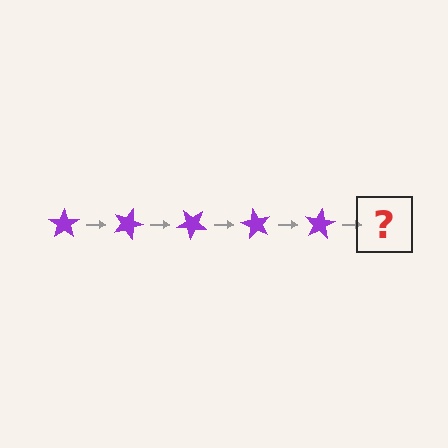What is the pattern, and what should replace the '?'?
The pattern is that the star rotates 20 degrees each step. The '?' should be a purple star rotated 100 degrees.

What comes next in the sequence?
The next element should be a purple star rotated 100 degrees.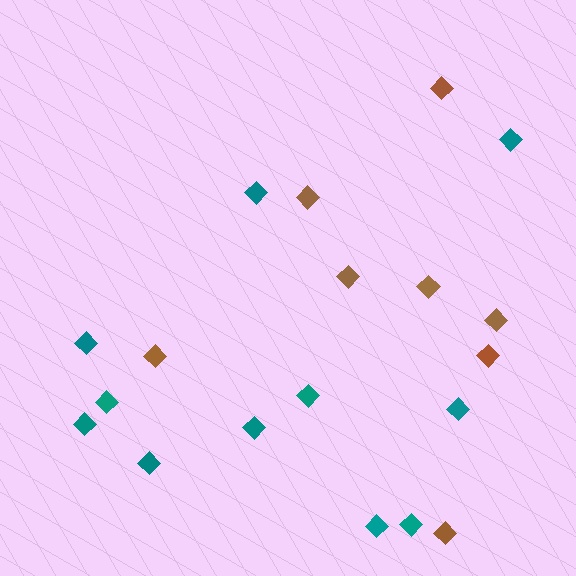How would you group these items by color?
There are 2 groups: one group of teal diamonds (11) and one group of brown diamonds (8).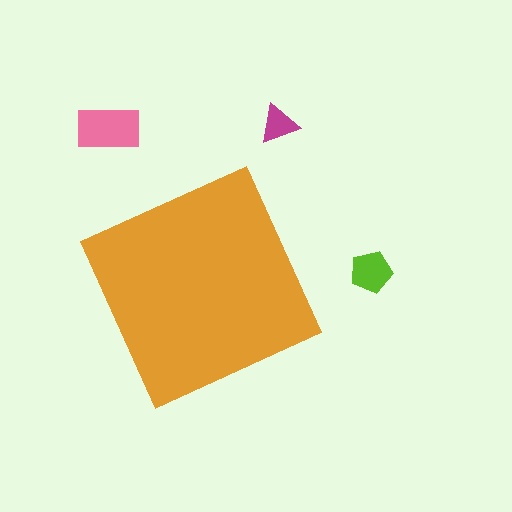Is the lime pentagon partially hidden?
No, the lime pentagon is fully visible.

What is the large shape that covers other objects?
An orange square.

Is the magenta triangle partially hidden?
No, the magenta triangle is fully visible.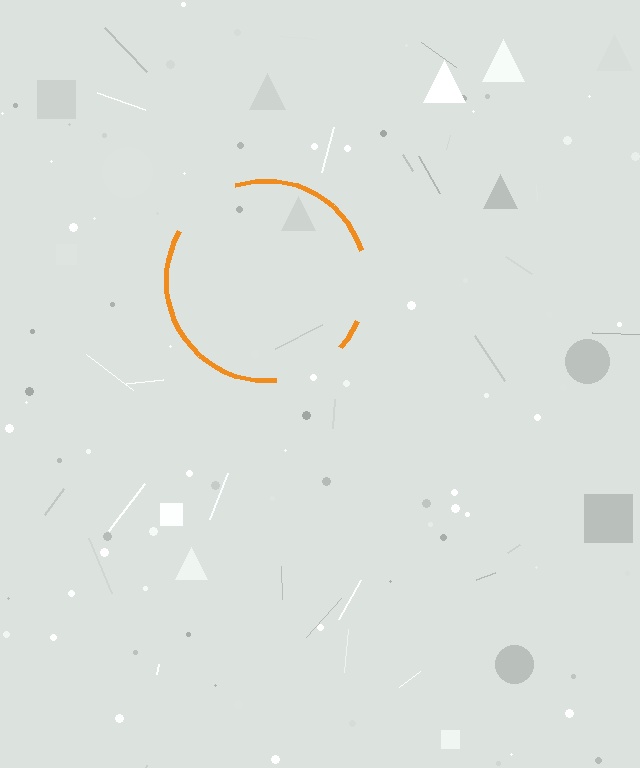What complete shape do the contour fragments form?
The contour fragments form a circle.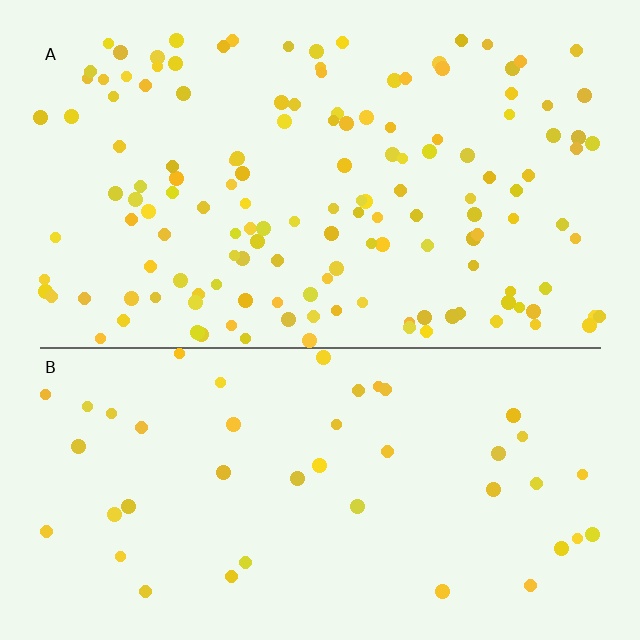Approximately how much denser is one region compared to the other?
Approximately 3.2× — region A over region B.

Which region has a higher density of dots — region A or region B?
A (the top).